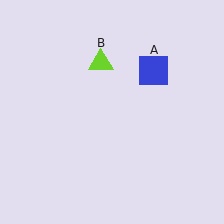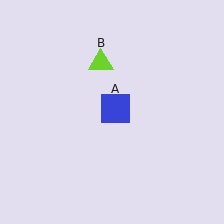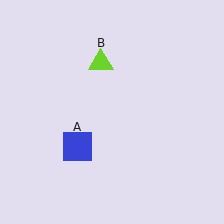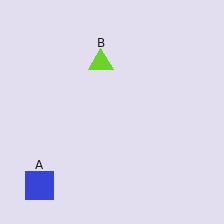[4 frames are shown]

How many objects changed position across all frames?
1 object changed position: blue square (object A).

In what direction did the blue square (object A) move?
The blue square (object A) moved down and to the left.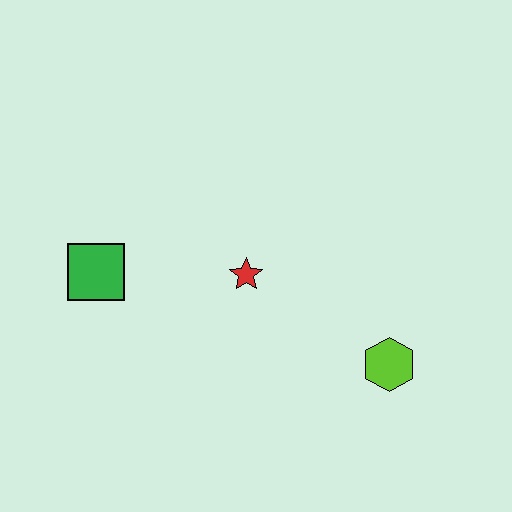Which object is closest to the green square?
The red star is closest to the green square.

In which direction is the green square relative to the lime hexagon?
The green square is to the left of the lime hexagon.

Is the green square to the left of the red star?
Yes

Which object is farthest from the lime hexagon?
The green square is farthest from the lime hexagon.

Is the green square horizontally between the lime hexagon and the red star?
No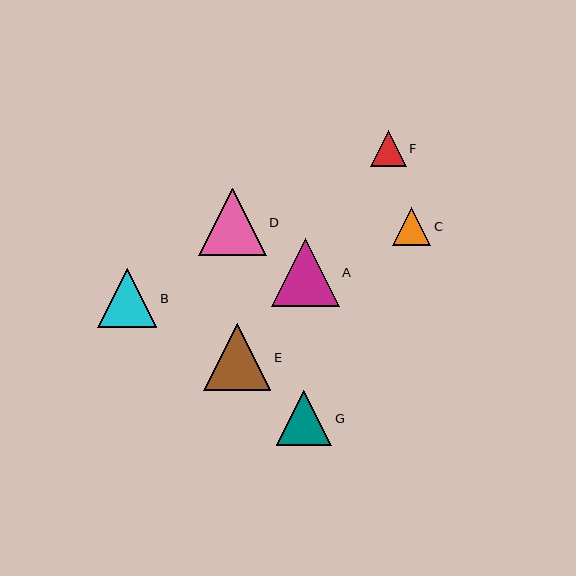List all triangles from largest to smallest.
From largest to smallest: A, E, D, B, G, C, F.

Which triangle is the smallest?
Triangle F is the smallest with a size of approximately 36 pixels.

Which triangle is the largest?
Triangle A is the largest with a size of approximately 68 pixels.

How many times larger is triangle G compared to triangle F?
Triangle G is approximately 1.5 times the size of triangle F.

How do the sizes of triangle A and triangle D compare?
Triangle A and triangle D are approximately the same size.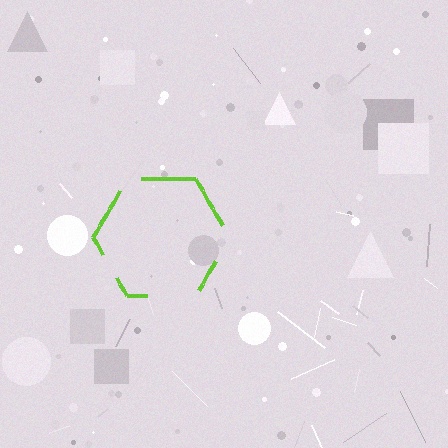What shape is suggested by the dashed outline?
The dashed outline suggests a hexagon.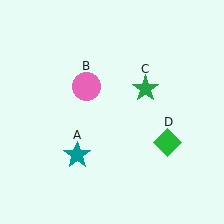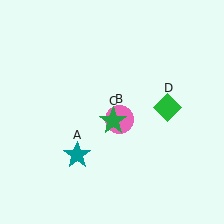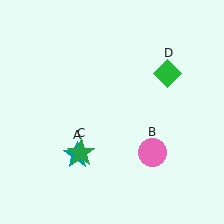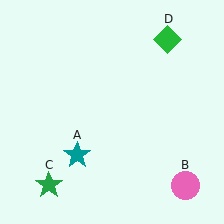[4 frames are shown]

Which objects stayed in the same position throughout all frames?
Teal star (object A) remained stationary.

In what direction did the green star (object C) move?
The green star (object C) moved down and to the left.